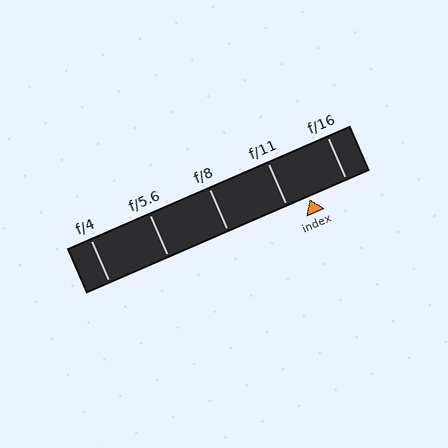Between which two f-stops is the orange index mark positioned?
The index mark is between f/11 and f/16.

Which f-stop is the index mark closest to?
The index mark is closest to f/11.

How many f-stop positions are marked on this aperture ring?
There are 5 f-stop positions marked.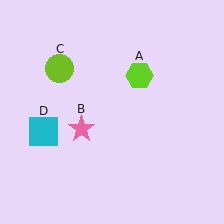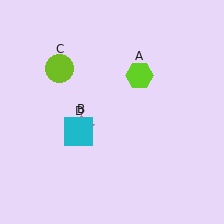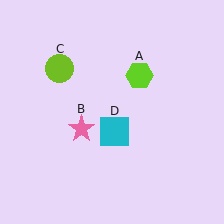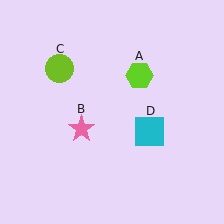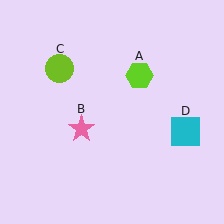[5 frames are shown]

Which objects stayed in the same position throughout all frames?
Lime hexagon (object A) and pink star (object B) and lime circle (object C) remained stationary.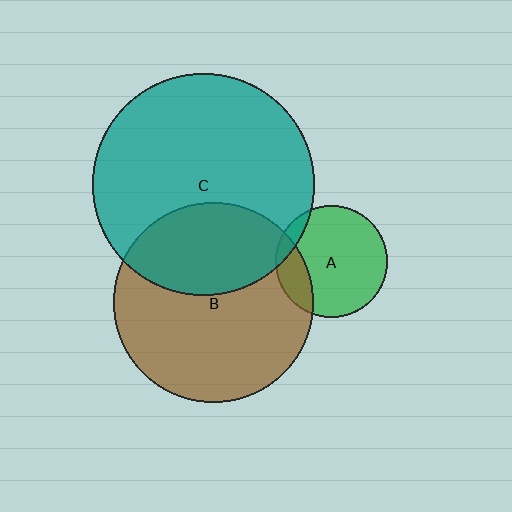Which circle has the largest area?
Circle C (teal).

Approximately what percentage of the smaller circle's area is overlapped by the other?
Approximately 20%.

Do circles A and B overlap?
Yes.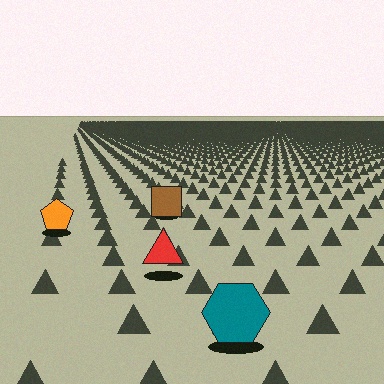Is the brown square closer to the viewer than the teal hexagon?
No. The teal hexagon is closer — you can tell from the texture gradient: the ground texture is coarser near it.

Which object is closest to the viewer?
The teal hexagon is closest. The texture marks near it are larger and more spread out.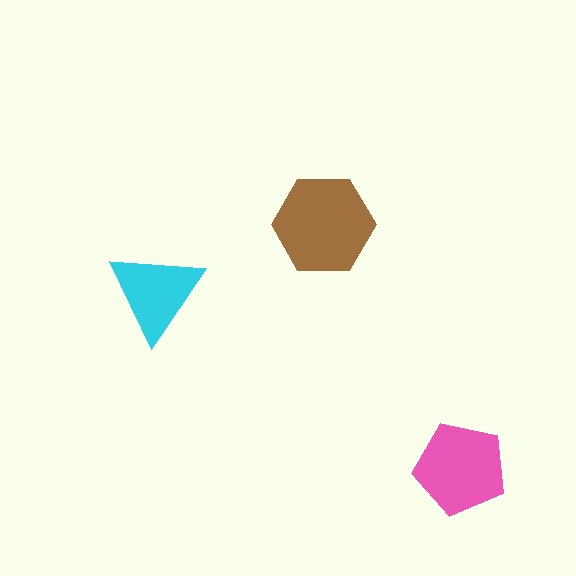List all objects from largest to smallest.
The brown hexagon, the pink pentagon, the cyan triangle.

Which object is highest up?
The brown hexagon is topmost.